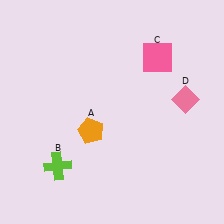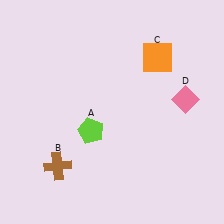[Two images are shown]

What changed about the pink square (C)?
In Image 1, C is pink. In Image 2, it changed to orange.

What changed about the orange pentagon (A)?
In Image 1, A is orange. In Image 2, it changed to lime.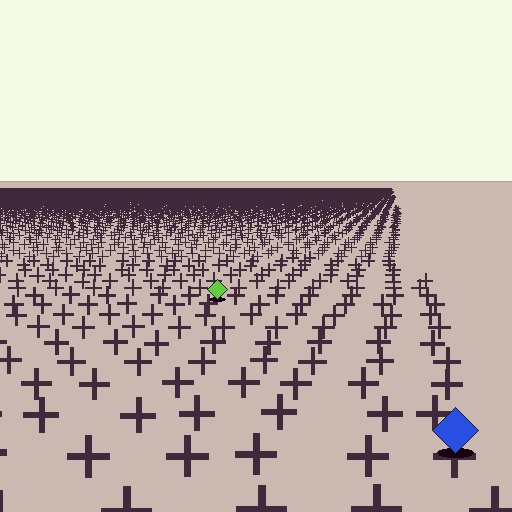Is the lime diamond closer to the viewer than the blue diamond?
No. The blue diamond is closer — you can tell from the texture gradient: the ground texture is coarser near it.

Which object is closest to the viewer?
The blue diamond is closest. The texture marks near it are larger and more spread out.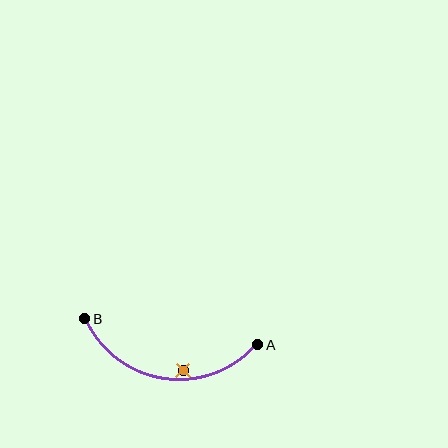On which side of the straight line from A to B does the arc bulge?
The arc bulges below the straight line connecting A and B.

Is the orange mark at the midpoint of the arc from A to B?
No — the orange mark does not lie on the arc at all. It sits slightly inside the curve.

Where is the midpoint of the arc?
The arc midpoint is the point on the curve farthest from the straight line joining A and B. It sits below that line.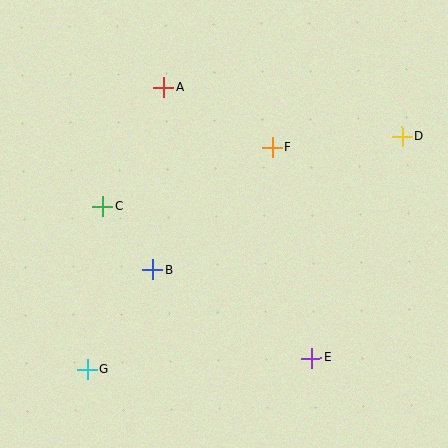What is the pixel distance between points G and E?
The distance between G and E is 225 pixels.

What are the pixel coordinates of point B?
Point B is at (152, 270).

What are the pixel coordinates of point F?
Point F is at (272, 147).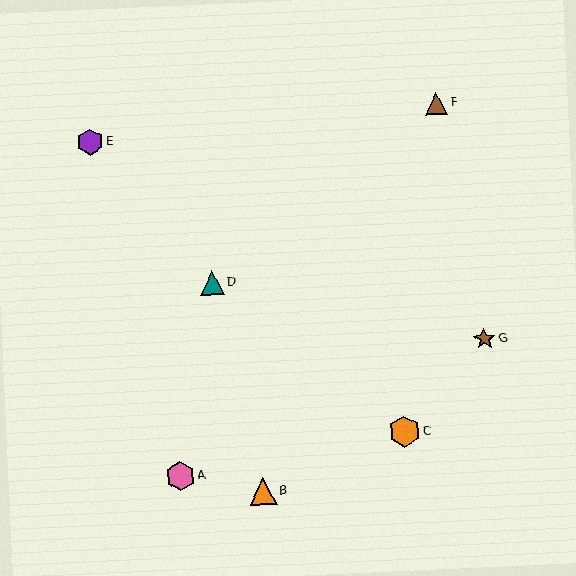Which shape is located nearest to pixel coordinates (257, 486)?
The orange triangle (labeled B) at (263, 491) is nearest to that location.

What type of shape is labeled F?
Shape F is a brown triangle.